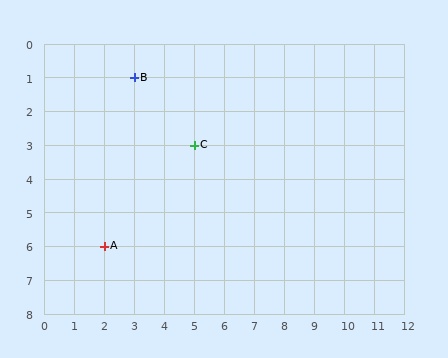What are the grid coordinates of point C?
Point C is at grid coordinates (5, 3).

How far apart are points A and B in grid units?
Points A and B are 1 column and 5 rows apart (about 5.1 grid units diagonally).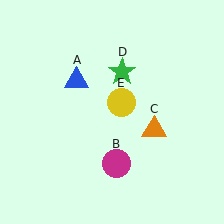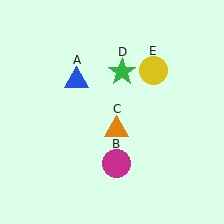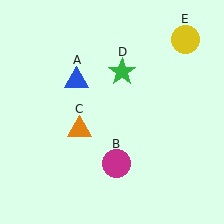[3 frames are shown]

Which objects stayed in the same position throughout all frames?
Blue triangle (object A) and magenta circle (object B) and green star (object D) remained stationary.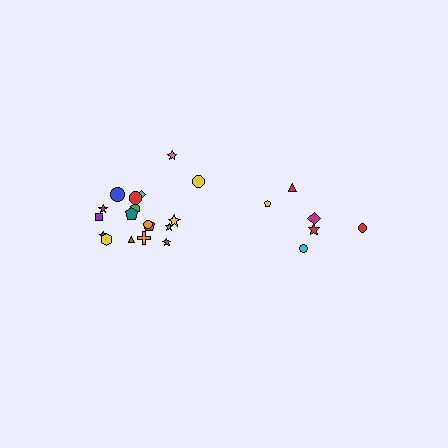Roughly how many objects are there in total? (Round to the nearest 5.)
Roughly 25 objects in total.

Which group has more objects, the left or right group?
The left group.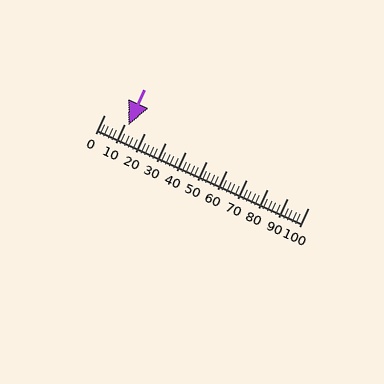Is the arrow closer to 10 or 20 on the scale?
The arrow is closer to 10.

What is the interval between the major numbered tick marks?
The major tick marks are spaced 10 units apart.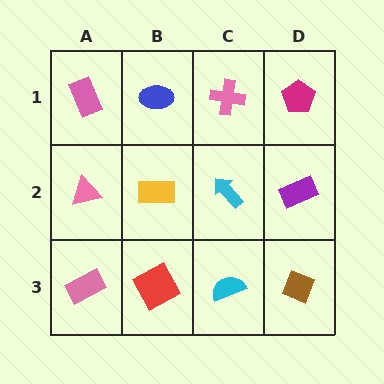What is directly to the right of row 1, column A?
A blue ellipse.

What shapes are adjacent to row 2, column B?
A blue ellipse (row 1, column B), a red square (row 3, column B), a pink triangle (row 2, column A), a cyan arrow (row 2, column C).